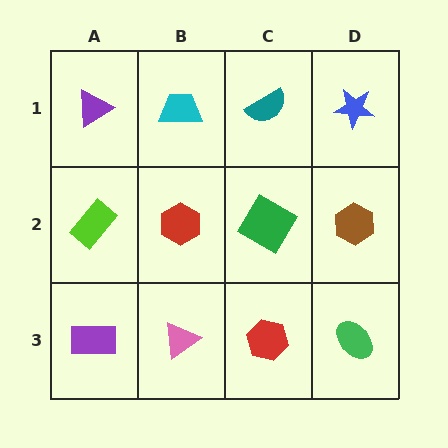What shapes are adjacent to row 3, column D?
A brown hexagon (row 2, column D), a red hexagon (row 3, column C).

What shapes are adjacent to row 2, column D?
A blue star (row 1, column D), a green ellipse (row 3, column D), a green diamond (row 2, column C).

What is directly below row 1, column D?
A brown hexagon.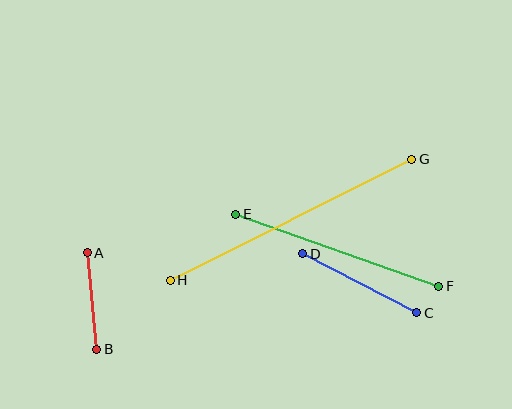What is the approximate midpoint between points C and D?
The midpoint is at approximately (360, 283) pixels.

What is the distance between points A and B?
The distance is approximately 97 pixels.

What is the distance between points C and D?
The distance is approximately 128 pixels.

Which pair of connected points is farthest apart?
Points G and H are farthest apart.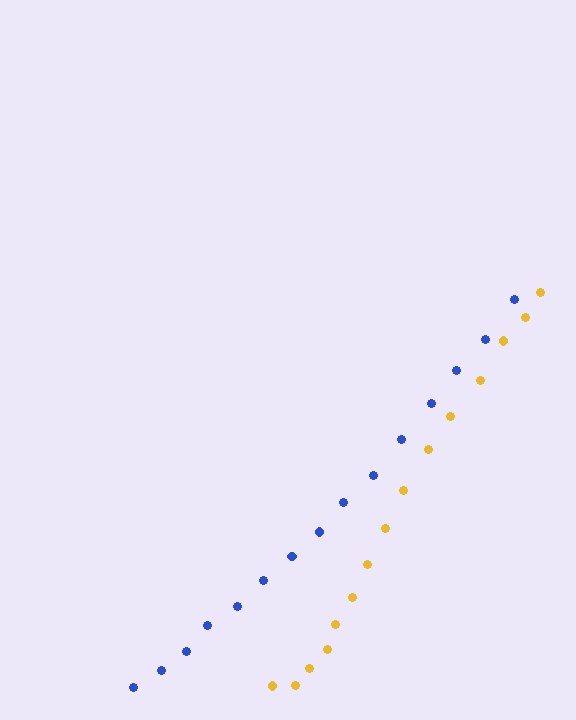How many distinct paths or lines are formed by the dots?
There are 2 distinct paths.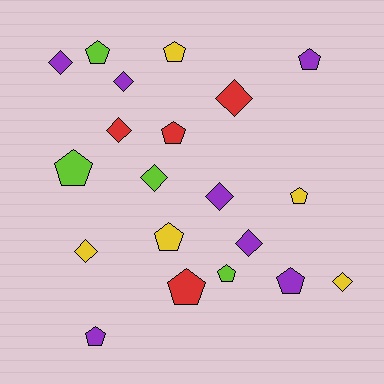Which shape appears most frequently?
Pentagon, with 11 objects.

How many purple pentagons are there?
There are 3 purple pentagons.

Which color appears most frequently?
Purple, with 7 objects.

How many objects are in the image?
There are 20 objects.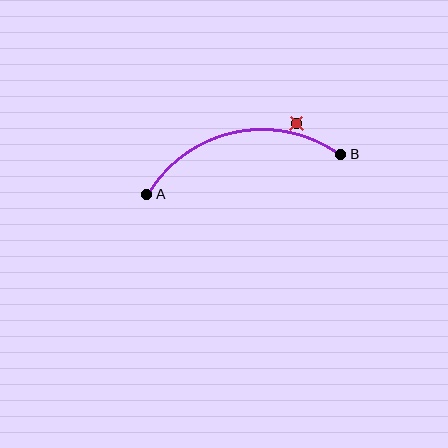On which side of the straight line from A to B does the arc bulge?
The arc bulges above the straight line connecting A and B.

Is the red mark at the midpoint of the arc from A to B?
No — the red mark does not lie on the arc at all. It sits slightly outside the curve.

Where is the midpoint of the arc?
The arc midpoint is the point on the curve farthest from the straight line joining A and B. It sits above that line.